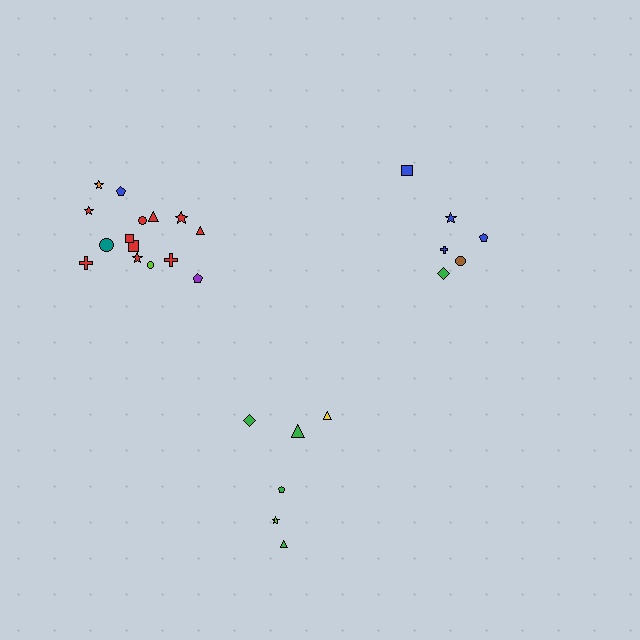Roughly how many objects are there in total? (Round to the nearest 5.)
Roughly 25 objects in total.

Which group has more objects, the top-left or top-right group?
The top-left group.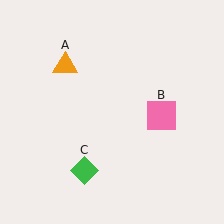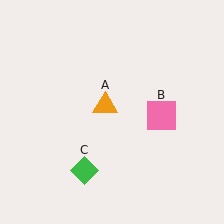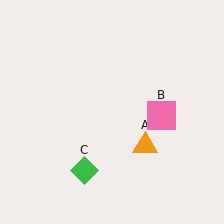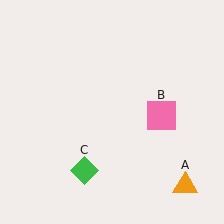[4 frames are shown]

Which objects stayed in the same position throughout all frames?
Pink square (object B) and green diamond (object C) remained stationary.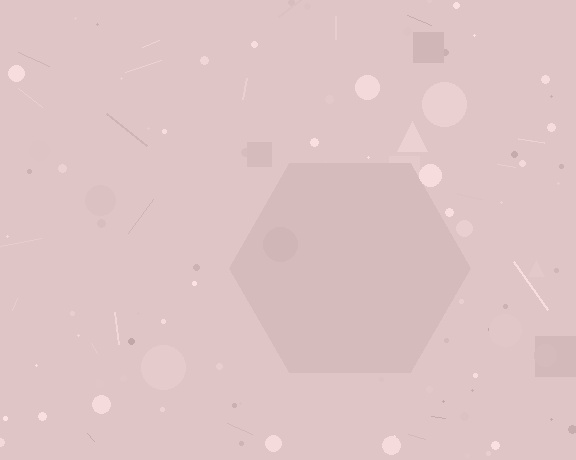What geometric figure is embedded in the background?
A hexagon is embedded in the background.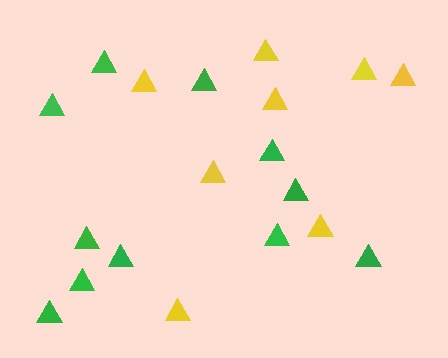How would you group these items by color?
There are 2 groups: one group of green triangles (11) and one group of yellow triangles (8).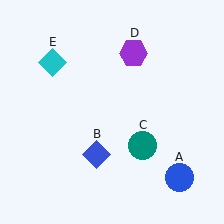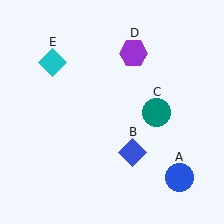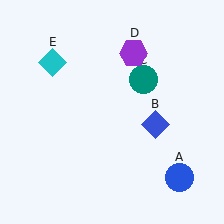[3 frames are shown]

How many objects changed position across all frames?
2 objects changed position: blue diamond (object B), teal circle (object C).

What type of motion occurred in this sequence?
The blue diamond (object B), teal circle (object C) rotated counterclockwise around the center of the scene.